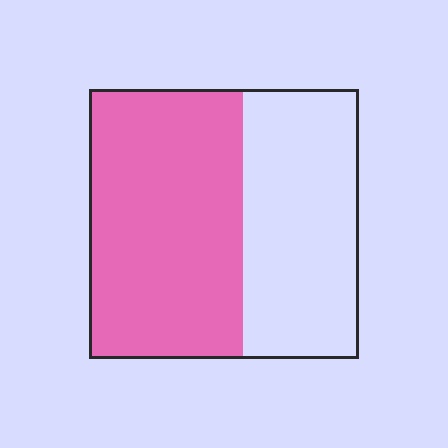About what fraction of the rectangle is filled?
About three fifths (3/5).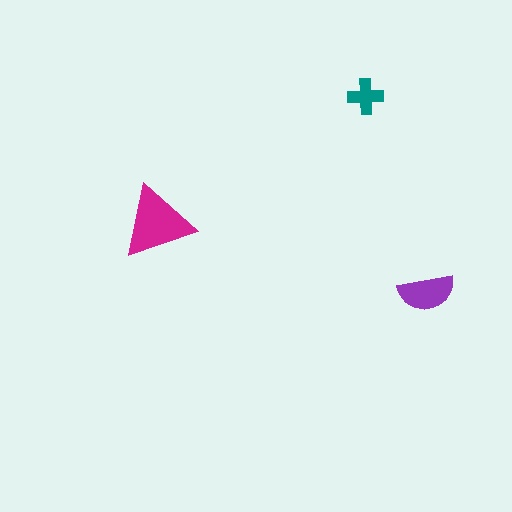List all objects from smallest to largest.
The teal cross, the purple semicircle, the magenta triangle.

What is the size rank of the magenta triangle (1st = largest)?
1st.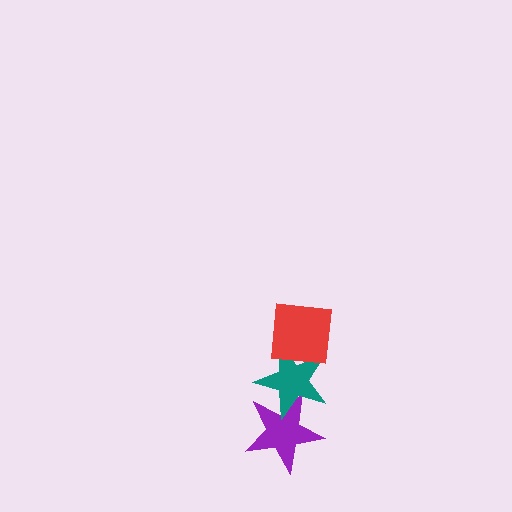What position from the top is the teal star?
The teal star is 2nd from the top.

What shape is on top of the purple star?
The teal star is on top of the purple star.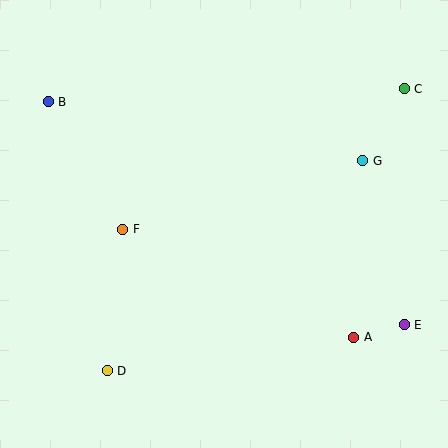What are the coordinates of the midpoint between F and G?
The midpoint between F and G is at (243, 195).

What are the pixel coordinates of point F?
Point F is at (123, 229).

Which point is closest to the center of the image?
Point F at (123, 229) is closest to the center.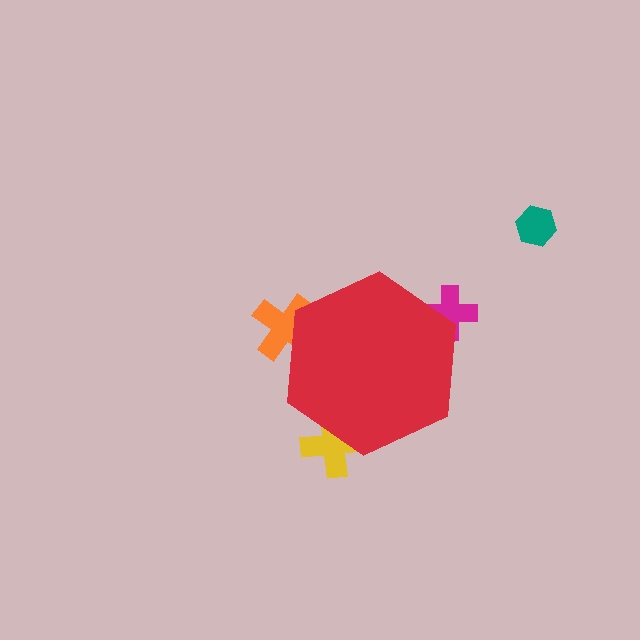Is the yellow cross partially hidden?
Yes, the yellow cross is partially hidden behind the red hexagon.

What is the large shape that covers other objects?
A red hexagon.